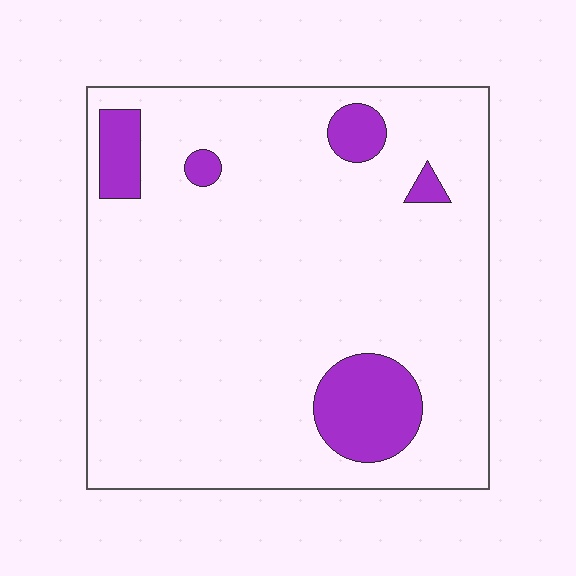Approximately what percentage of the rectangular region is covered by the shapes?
Approximately 10%.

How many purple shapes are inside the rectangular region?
5.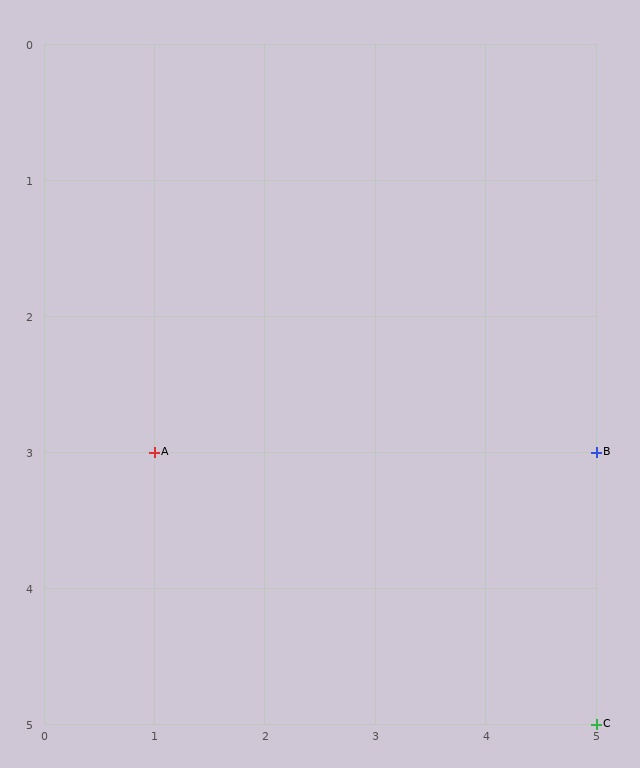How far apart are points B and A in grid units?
Points B and A are 4 columns apart.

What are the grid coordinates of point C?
Point C is at grid coordinates (5, 5).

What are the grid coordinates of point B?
Point B is at grid coordinates (5, 3).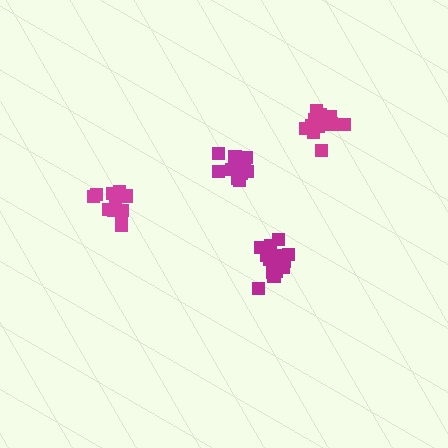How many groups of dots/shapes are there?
There are 4 groups.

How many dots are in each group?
Group 1: 15 dots, Group 2: 11 dots, Group 3: 12 dots, Group 4: 17 dots (55 total).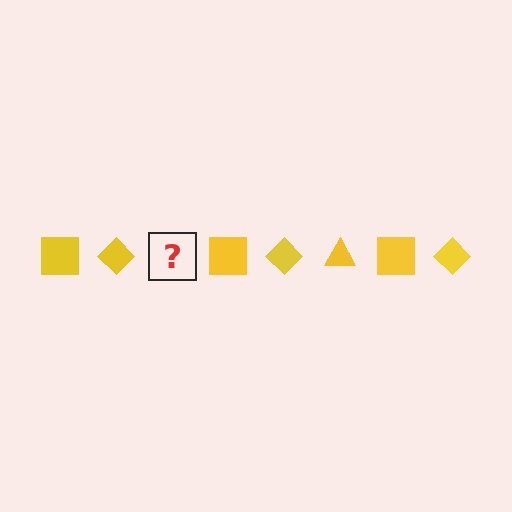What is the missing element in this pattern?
The missing element is a yellow triangle.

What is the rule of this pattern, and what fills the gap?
The rule is that the pattern cycles through square, diamond, triangle shapes in yellow. The gap should be filled with a yellow triangle.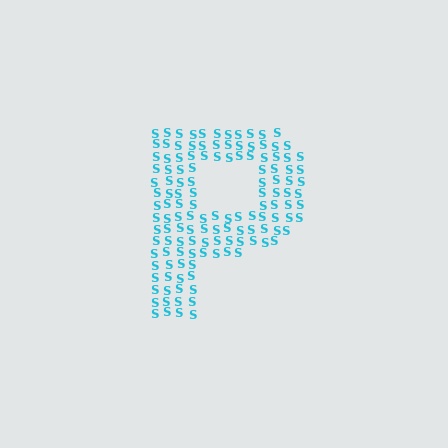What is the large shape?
The large shape is the letter P.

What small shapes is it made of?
It is made of small letter S's.